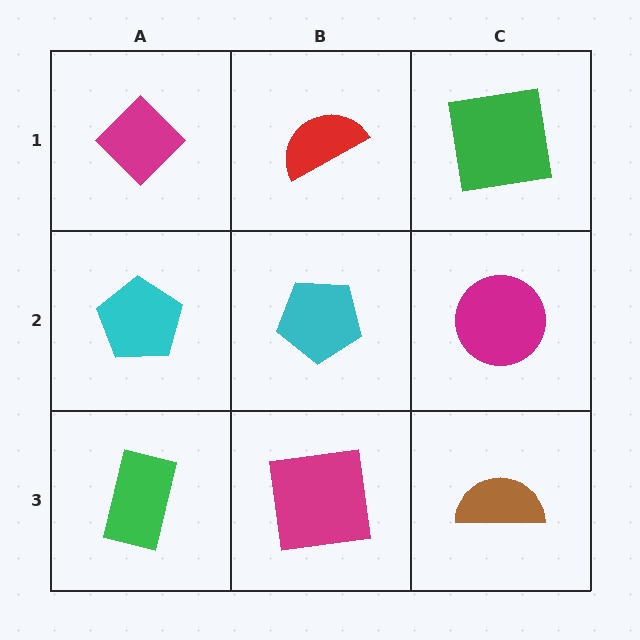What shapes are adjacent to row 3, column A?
A cyan pentagon (row 2, column A), a magenta square (row 3, column B).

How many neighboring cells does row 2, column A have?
3.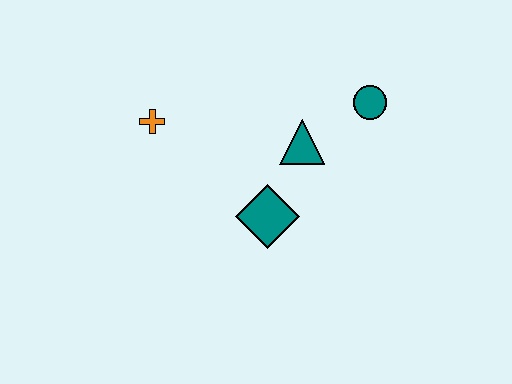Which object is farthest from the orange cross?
The teal circle is farthest from the orange cross.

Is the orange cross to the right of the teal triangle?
No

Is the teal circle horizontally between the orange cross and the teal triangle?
No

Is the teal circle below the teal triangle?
No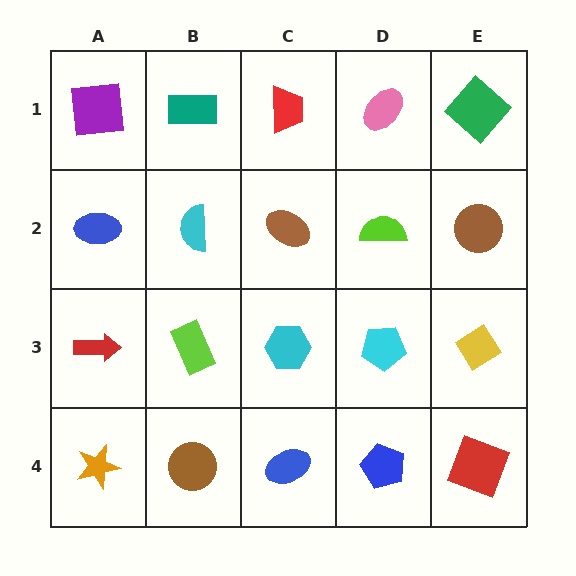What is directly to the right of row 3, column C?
A cyan pentagon.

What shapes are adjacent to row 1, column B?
A cyan semicircle (row 2, column B), a purple square (row 1, column A), a red trapezoid (row 1, column C).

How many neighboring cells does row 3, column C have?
4.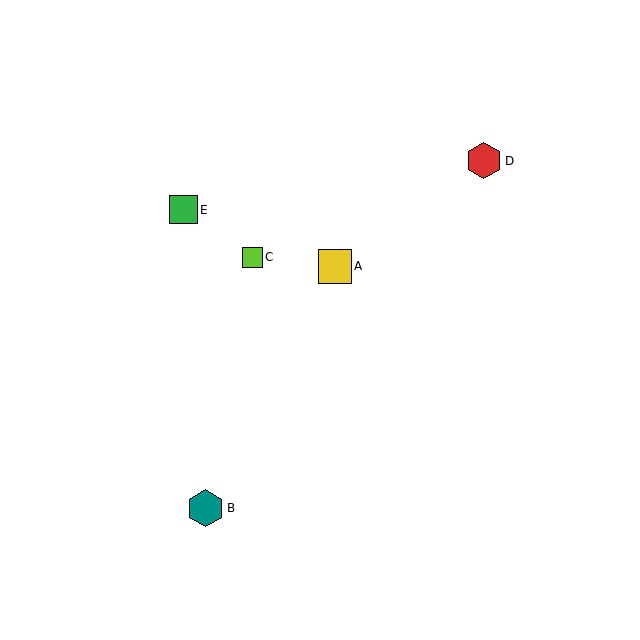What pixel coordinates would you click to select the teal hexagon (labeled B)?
Click at (206, 508) to select the teal hexagon B.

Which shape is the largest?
The teal hexagon (labeled B) is the largest.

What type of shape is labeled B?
Shape B is a teal hexagon.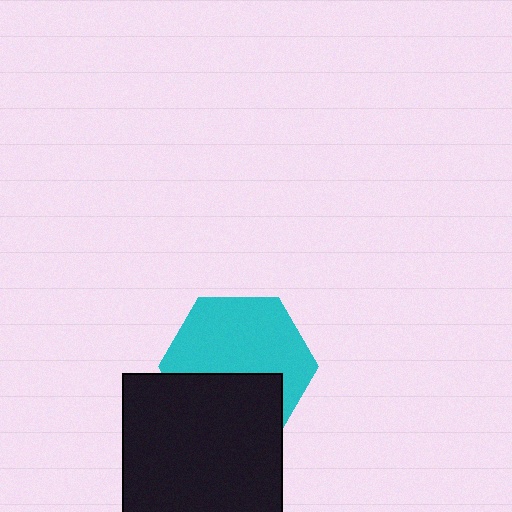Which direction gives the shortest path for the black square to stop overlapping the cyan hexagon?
Moving down gives the shortest separation.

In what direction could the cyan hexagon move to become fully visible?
The cyan hexagon could move up. That would shift it out from behind the black square entirely.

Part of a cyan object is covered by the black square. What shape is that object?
It is a hexagon.